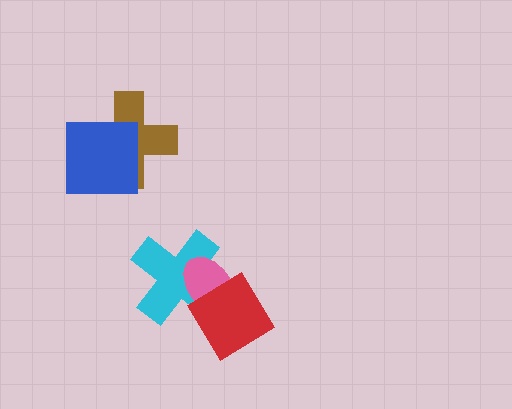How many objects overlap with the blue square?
1 object overlaps with the blue square.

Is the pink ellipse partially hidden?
Yes, it is partially covered by another shape.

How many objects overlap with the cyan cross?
2 objects overlap with the cyan cross.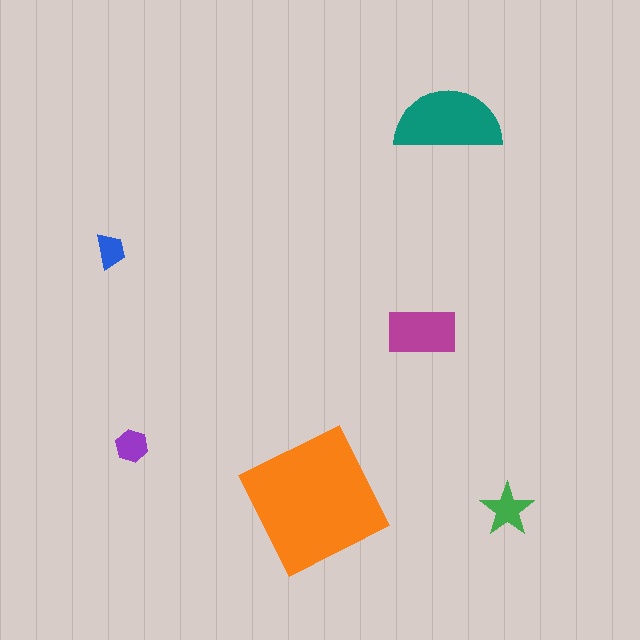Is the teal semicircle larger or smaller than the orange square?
Smaller.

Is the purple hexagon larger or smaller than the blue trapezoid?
Larger.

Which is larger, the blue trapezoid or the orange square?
The orange square.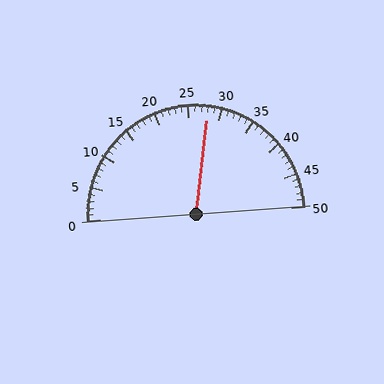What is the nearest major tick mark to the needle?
The nearest major tick mark is 30.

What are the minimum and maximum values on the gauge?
The gauge ranges from 0 to 50.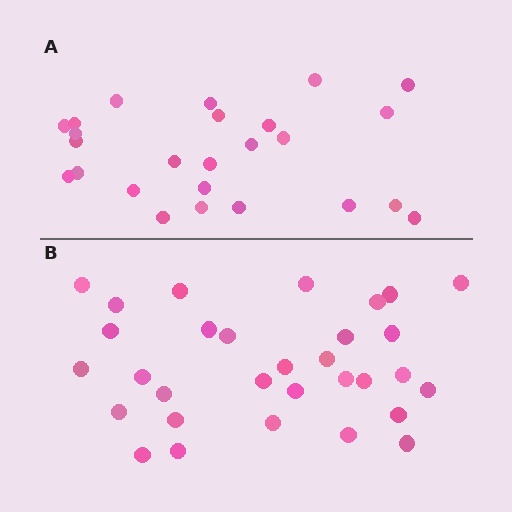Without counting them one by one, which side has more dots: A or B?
Region B (the bottom region) has more dots.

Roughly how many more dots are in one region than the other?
Region B has about 6 more dots than region A.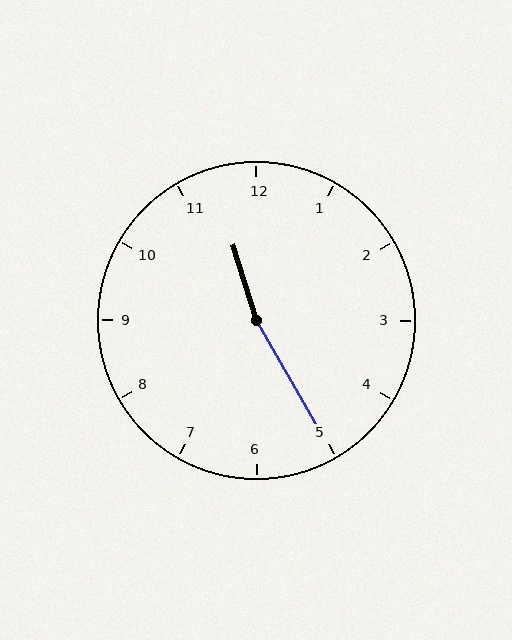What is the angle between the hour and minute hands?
Approximately 168 degrees.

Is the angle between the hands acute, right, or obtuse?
It is obtuse.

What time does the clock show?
11:25.